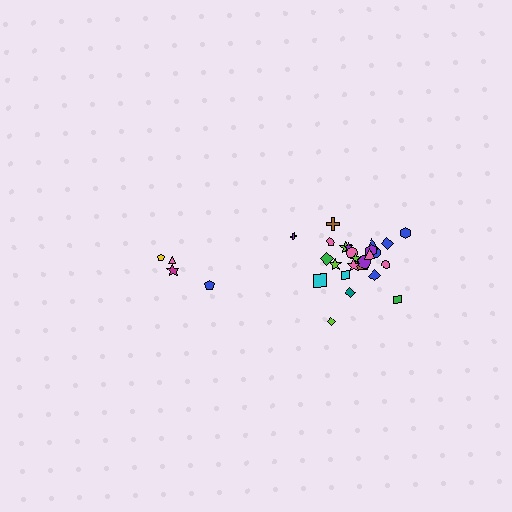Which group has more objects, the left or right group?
The right group.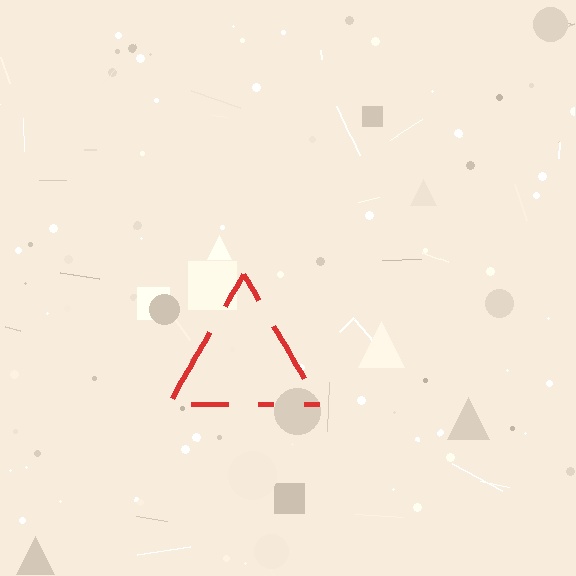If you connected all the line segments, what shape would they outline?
They would outline a triangle.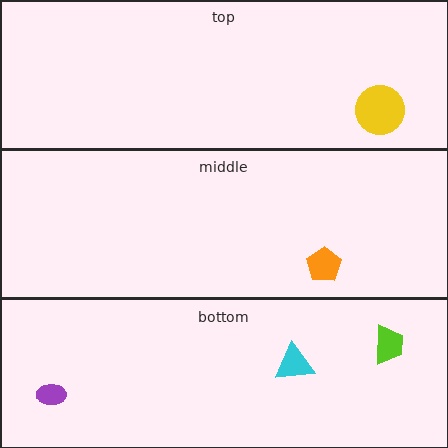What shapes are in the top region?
The yellow circle.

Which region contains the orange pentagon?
The middle region.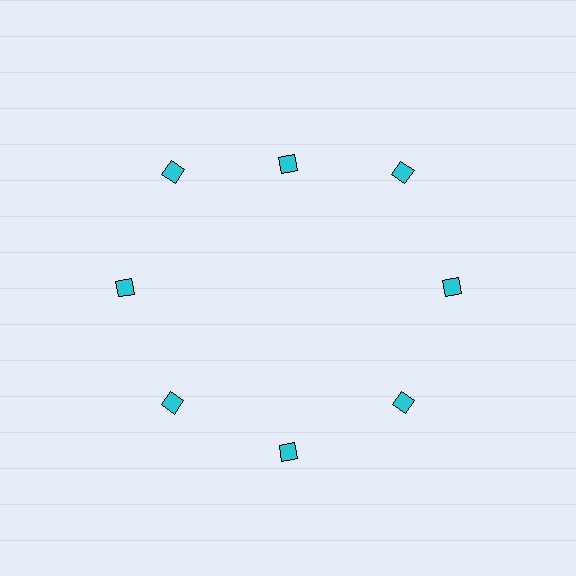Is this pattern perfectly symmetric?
No. The 8 cyan diamonds are arranged in a ring, but one element near the 12 o'clock position is pulled inward toward the center, breaking the 8-fold rotational symmetry.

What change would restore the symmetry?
The symmetry would be restored by moving it outward, back onto the ring so that all 8 diamonds sit at equal angles and equal distance from the center.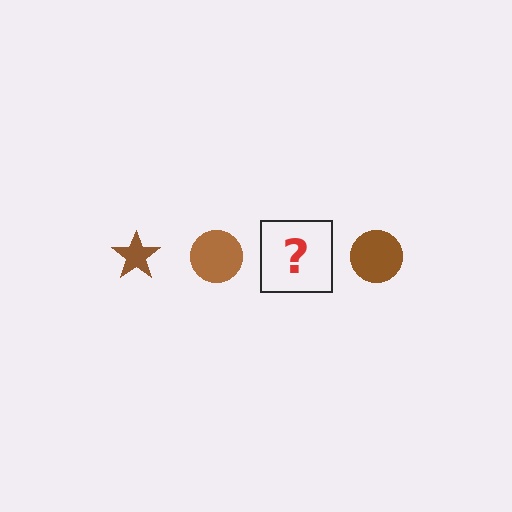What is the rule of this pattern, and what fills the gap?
The rule is that the pattern cycles through star, circle shapes in brown. The gap should be filled with a brown star.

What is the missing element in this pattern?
The missing element is a brown star.